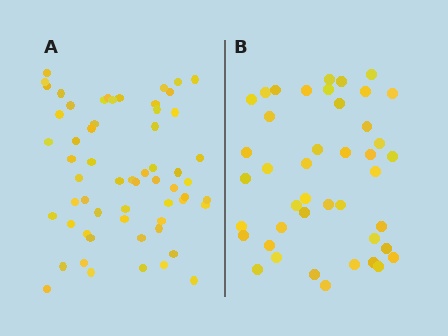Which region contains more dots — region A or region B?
Region A (the left region) has more dots.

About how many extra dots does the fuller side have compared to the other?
Region A has approximately 15 more dots than region B.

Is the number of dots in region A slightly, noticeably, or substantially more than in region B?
Region A has noticeably more, but not dramatically so. The ratio is roughly 1.4 to 1.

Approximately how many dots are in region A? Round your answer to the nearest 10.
About 60 dots.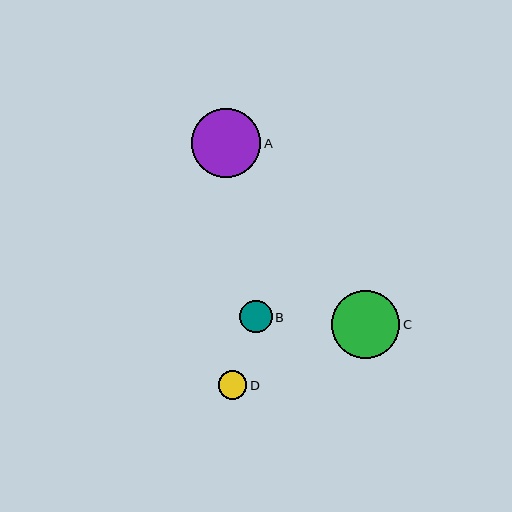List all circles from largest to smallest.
From largest to smallest: A, C, B, D.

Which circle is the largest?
Circle A is the largest with a size of approximately 69 pixels.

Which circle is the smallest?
Circle D is the smallest with a size of approximately 29 pixels.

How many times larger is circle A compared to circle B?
Circle A is approximately 2.1 times the size of circle B.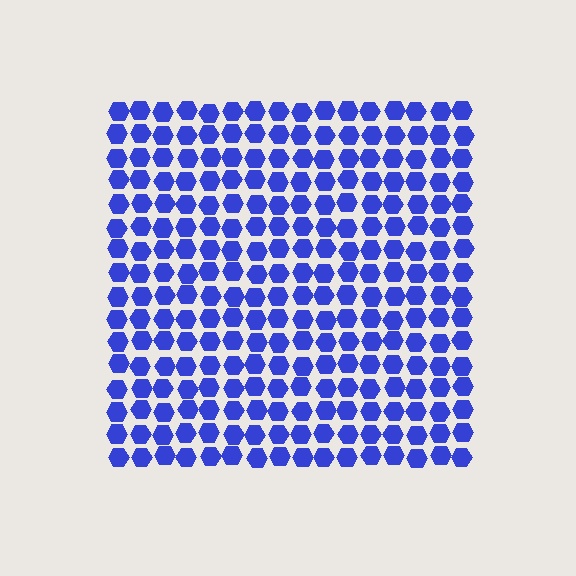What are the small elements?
The small elements are hexagons.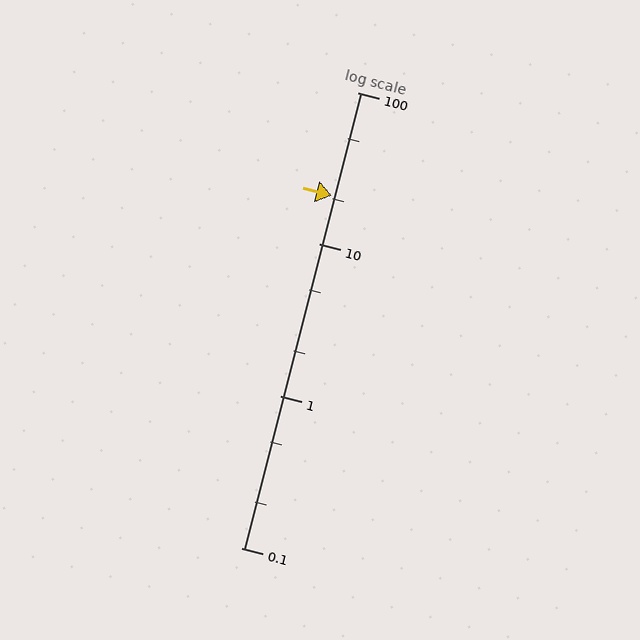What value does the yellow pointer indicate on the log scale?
The pointer indicates approximately 21.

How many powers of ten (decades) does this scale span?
The scale spans 3 decades, from 0.1 to 100.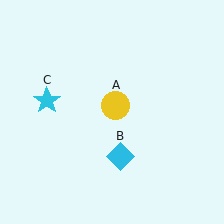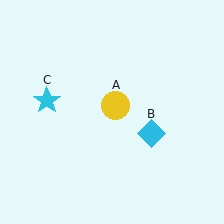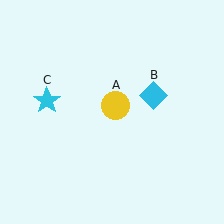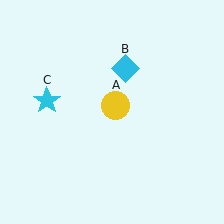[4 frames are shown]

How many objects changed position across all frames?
1 object changed position: cyan diamond (object B).